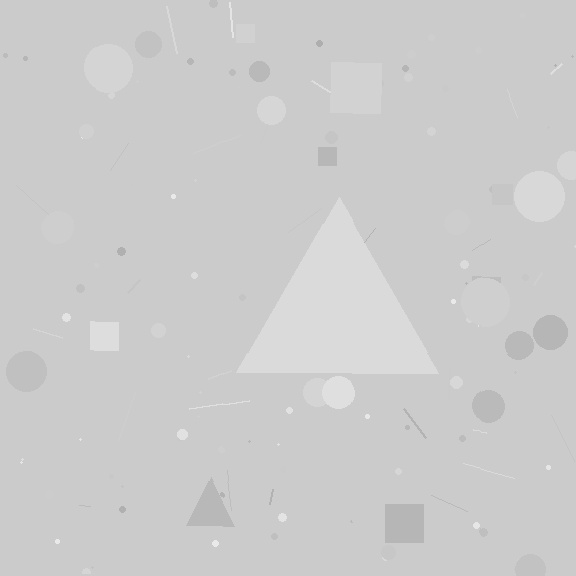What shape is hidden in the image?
A triangle is hidden in the image.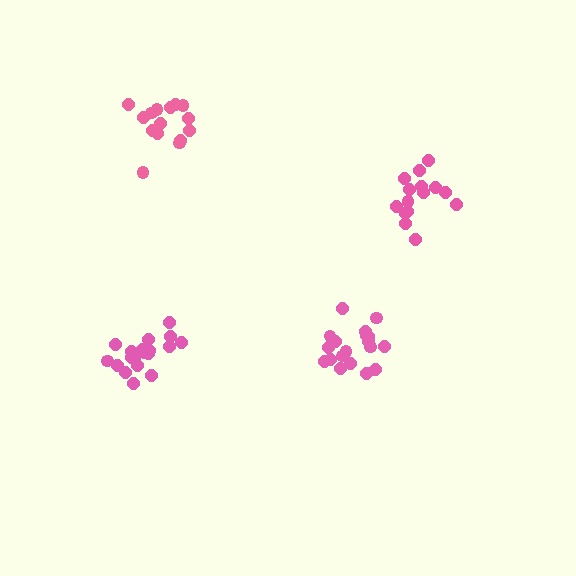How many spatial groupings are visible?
There are 4 spatial groupings.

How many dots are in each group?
Group 1: 19 dots, Group 2: 15 dots, Group 3: 15 dots, Group 4: 19 dots (68 total).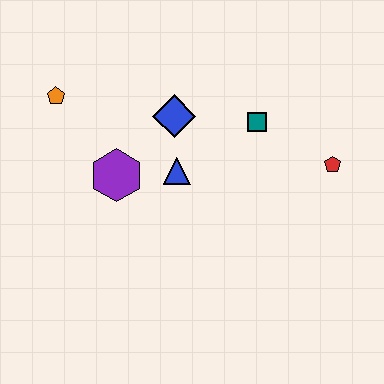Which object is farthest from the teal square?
The orange pentagon is farthest from the teal square.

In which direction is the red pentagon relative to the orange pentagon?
The red pentagon is to the right of the orange pentagon.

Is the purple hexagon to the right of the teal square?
No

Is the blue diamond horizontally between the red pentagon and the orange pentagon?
Yes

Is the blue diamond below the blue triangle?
No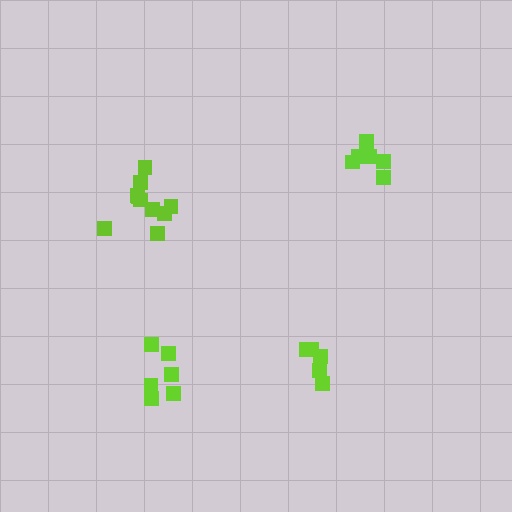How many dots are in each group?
Group 1: 6 dots, Group 2: 6 dots, Group 3: 5 dots, Group 4: 10 dots (27 total).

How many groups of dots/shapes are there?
There are 4 groups.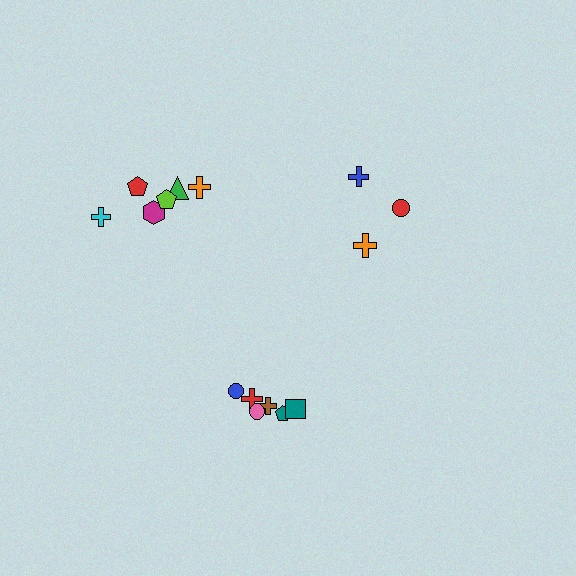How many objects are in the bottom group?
There are 6 objects.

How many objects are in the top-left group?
There are 6 objects.